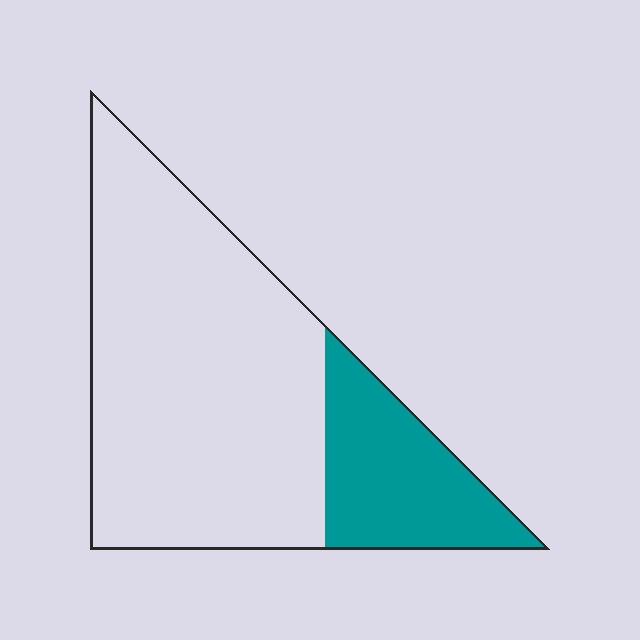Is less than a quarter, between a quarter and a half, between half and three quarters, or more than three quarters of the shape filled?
Less than a quarter.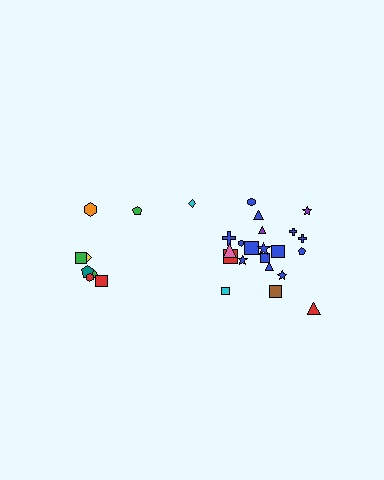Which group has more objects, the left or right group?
The right group.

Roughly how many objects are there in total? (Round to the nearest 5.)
Roughly 30 objects in total.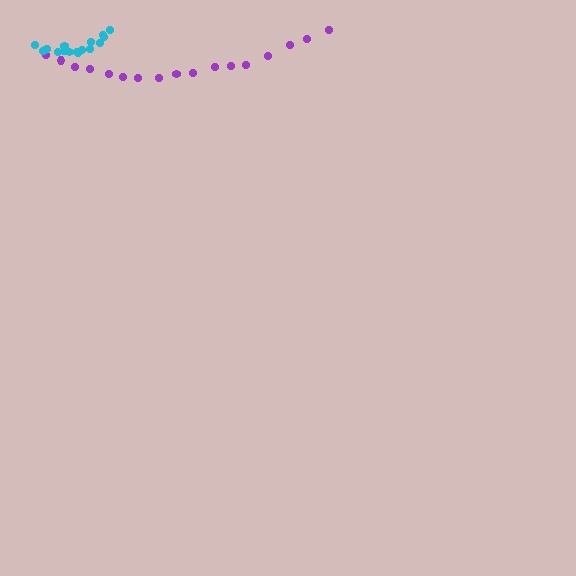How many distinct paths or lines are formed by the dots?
There are 2 distinct paths.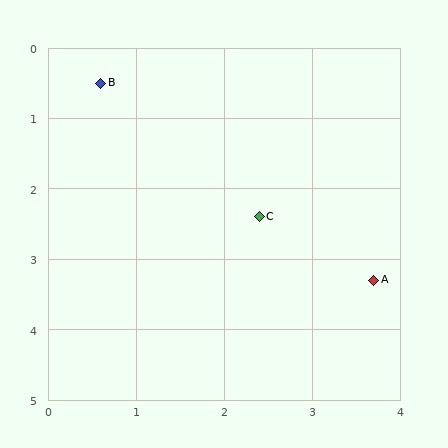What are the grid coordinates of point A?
Point A is at approximately (3.7, 3.3).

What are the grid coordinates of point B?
Point B is at approximately (0.6, 0.5).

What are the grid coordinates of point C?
Point C is at approximately (2.4, 2.4).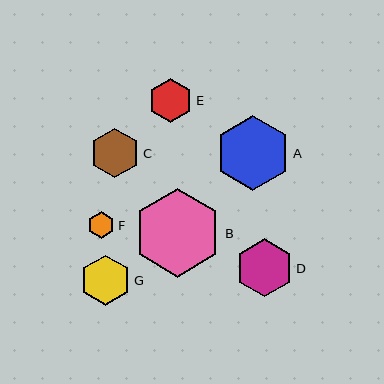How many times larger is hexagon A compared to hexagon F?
Hexagon A is approximately 2.8 times the size of hexagon F.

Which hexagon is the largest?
Hexagon B is the largest with a size of approximately 89 pixels.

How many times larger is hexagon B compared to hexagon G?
Hexagon B is approximately 1.8 times the size of hexagon G.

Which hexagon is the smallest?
Hexagon F is the smallest with a size of approximately 27 pixels.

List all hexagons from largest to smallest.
From largest to smallest: B, A, D, G, C, E, F.